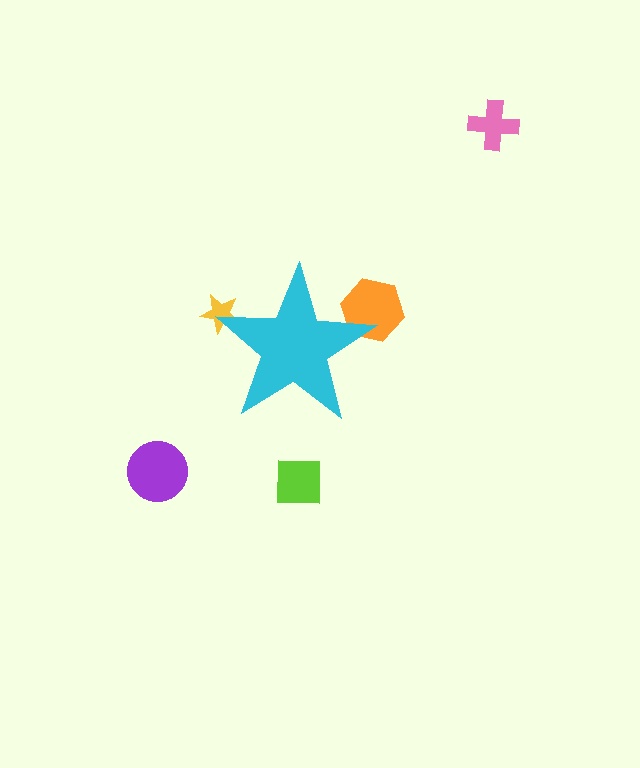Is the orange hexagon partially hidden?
Yes, the orange hexagon is partially hidden behind the cyan star.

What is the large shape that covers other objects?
A cyan star.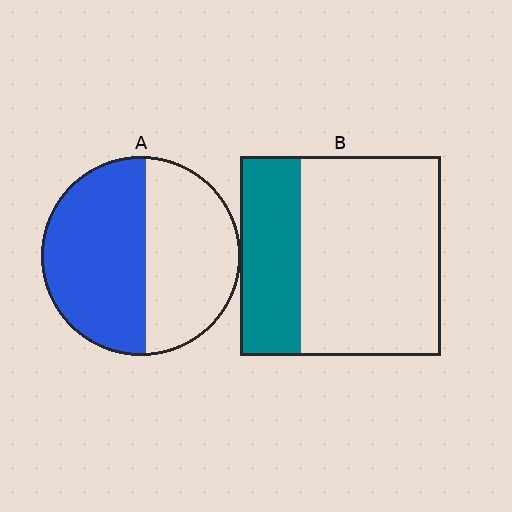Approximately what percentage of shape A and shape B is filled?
A is approximately 55% and B is approximately 30%.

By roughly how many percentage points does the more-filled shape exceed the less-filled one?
By roughly 25 percentage points (A over B).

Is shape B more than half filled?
No.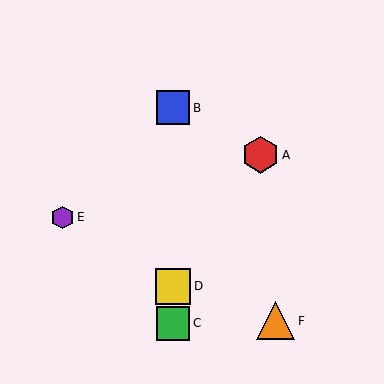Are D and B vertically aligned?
Yes, both are at x≈173.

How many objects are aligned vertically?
3 objects (B, C, D) are aligned vertically.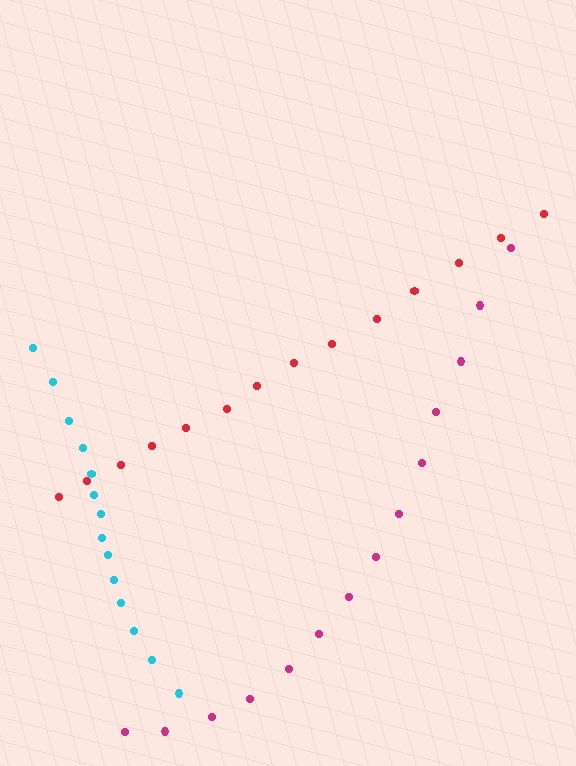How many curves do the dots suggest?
There are 3 distinct paths.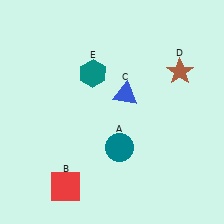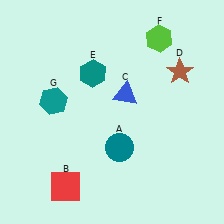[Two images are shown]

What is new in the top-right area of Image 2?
A lime hexagon (F) was added in the top-right area of Image 2.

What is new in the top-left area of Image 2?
A teal hexagon (G) was added in the top-left area of Image 2.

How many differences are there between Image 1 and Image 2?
There are 2 differences between the two images.